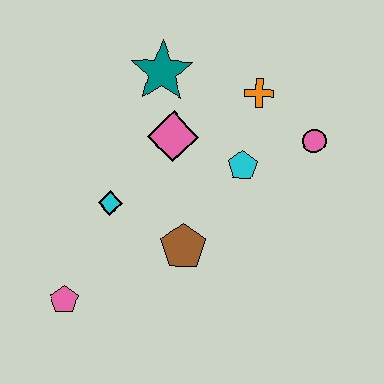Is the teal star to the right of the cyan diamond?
Yes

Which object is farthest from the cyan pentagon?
The pink pentagon is farthest from the cyan pentagon.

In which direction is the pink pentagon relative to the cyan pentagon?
The pink pentagon is to the left of the cyan pentagon.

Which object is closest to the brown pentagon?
The cyan diamond is closest to the brown pentagon.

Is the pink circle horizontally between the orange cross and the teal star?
No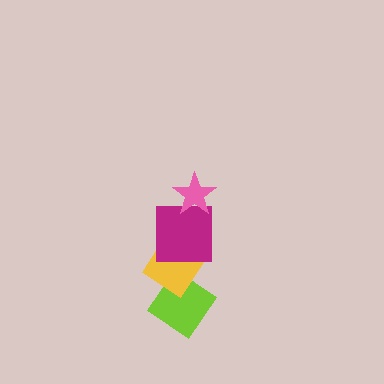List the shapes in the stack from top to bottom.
From top to bottom: the pink star, the magenta square, the yellow diamond, the lime diamond.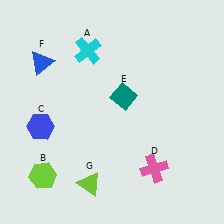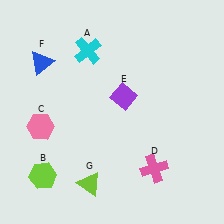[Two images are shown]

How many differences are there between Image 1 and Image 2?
There are 2 differences between the two images.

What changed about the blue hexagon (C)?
In Image 1, C is blue. In Image 2, it changed to pink.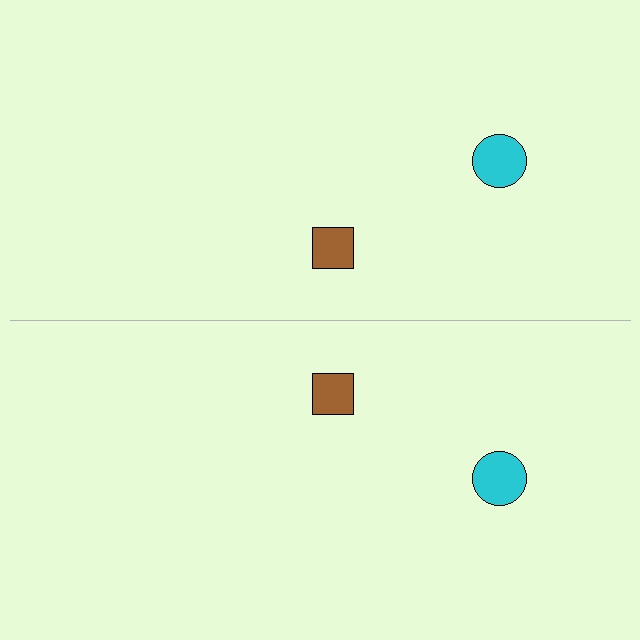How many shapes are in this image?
There are 4 shapes in this image.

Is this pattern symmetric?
Yes, this pattern has bilateral (reflection) symmetry.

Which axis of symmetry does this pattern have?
The pattern has a horizontal axis of symmetry running through the center of the image.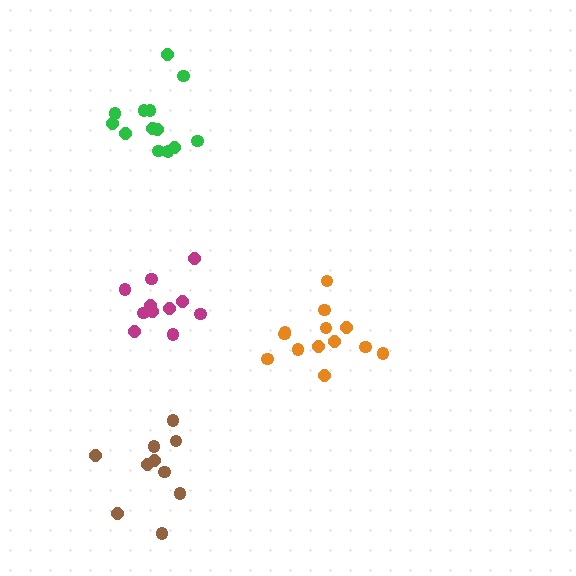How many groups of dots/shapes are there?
There are 4 groups.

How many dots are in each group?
Group 1: 11 dots, Group 2: 13 dots, Group 3: 13 dots, Group 4: 10 dots (47 total).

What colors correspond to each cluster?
The clusters are colored: magenta, orange, green, brown.